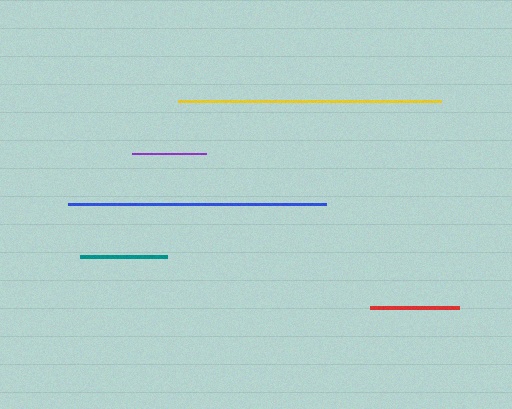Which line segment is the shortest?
The purple line is the shortest at approximately 74 pixels.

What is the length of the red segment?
The red segment is approximately 89 pixels long.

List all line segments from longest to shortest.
From longest to shortest: yellow, blue, red, teal, purple.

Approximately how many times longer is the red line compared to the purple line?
The red line is approximately 1.2 times the length of the purple line.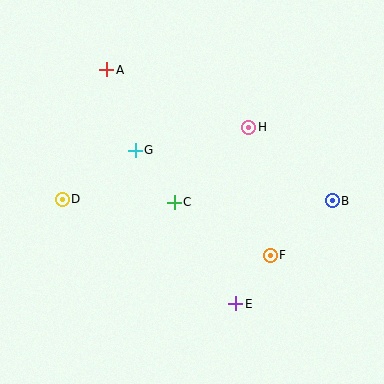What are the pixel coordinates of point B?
Point B is at (332, 201).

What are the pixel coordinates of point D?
Point D is at (62, 199).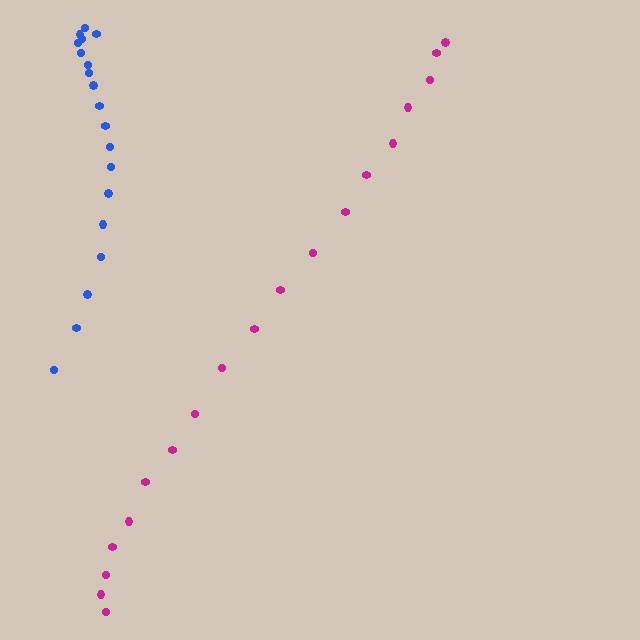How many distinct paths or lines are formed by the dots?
There are 2 distinct paths.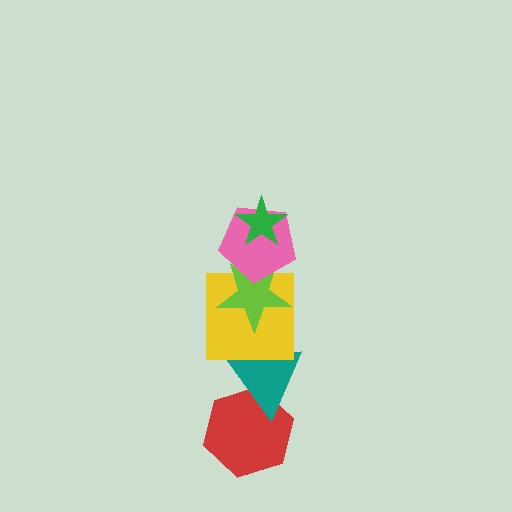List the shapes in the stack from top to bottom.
From top to bottom: the green star, the pink pentagon, the lime star, the yellow square, the teal triangle, the red hexagon.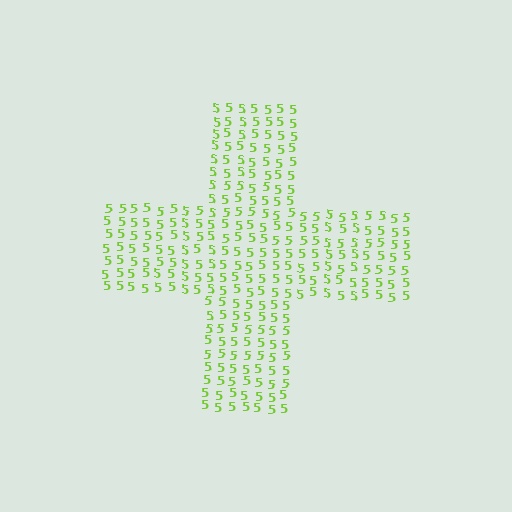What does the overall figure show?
The overall figure shows a cross.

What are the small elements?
The small elements are digit 5's.